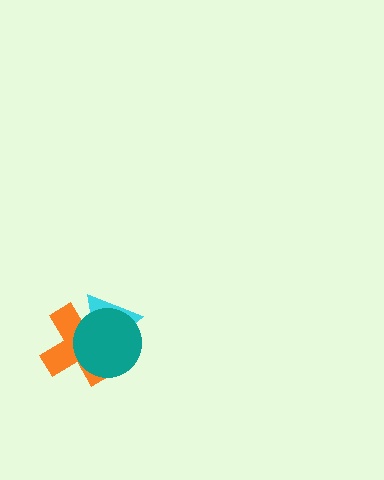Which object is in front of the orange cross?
The teal circle is in front of the orange cross.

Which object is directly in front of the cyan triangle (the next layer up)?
The orange cross is directly in front of the cyan triangle.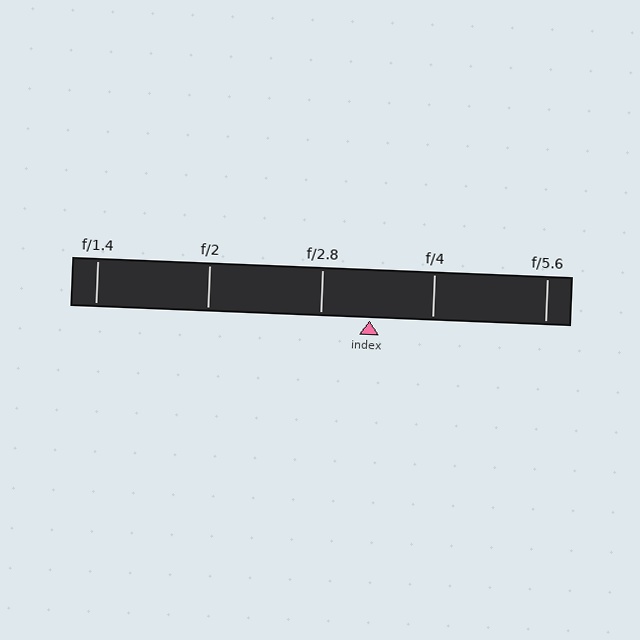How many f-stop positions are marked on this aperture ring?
There are 5 f-stop positions marked.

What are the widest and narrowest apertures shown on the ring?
The widest aperture shown is f/1.4 and the narrowest is f/5.6.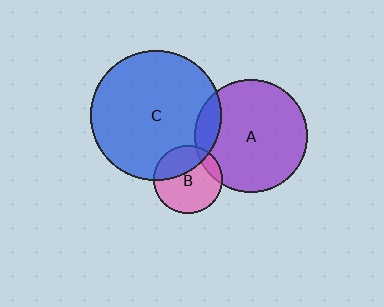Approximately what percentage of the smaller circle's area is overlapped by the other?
Approximately 35%.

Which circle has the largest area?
Circle C (blue).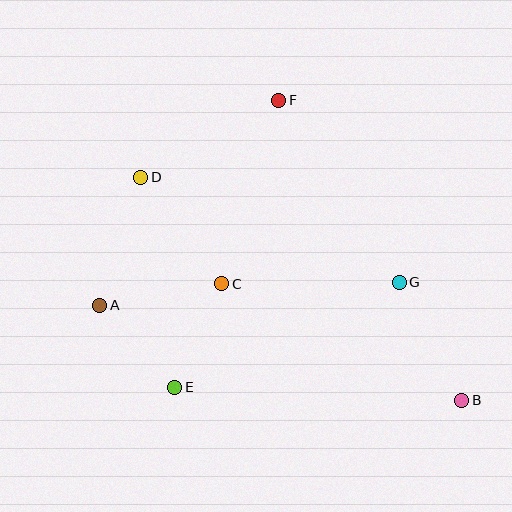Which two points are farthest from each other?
Points B and D are farthest from each other.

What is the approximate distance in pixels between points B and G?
The distance between B and G is approximately 134 pixels.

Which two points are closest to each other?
Points A and E are closest to each other.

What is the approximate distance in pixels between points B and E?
The distance between B and E is approximately 287 pixels.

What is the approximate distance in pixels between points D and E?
The distance between D and E is approximately 213 pixels.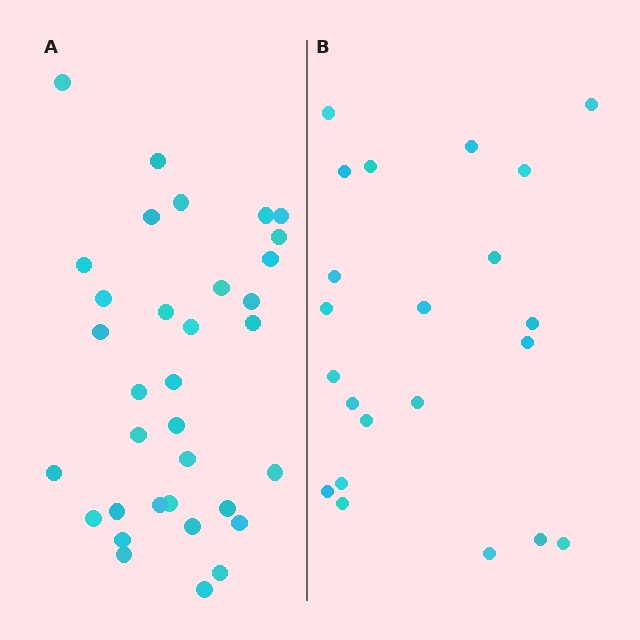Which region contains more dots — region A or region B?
Region A (the left region) has more dots.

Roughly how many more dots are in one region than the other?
Region A has roughly 12 or so more dots than region B.